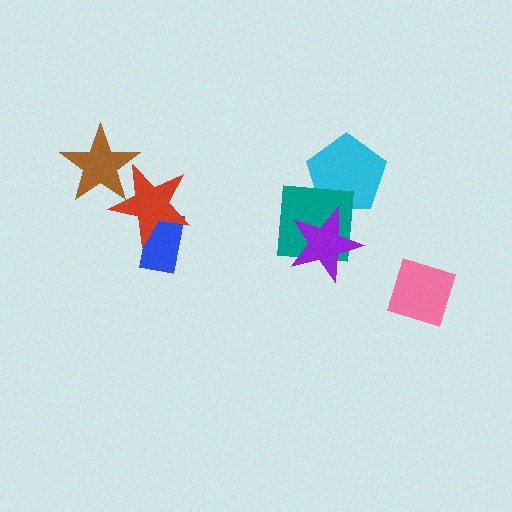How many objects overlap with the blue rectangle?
1 object overlaps with the blue rectangle.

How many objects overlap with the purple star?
2 objects overlap with the purple star.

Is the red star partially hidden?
No, no other shape covers it.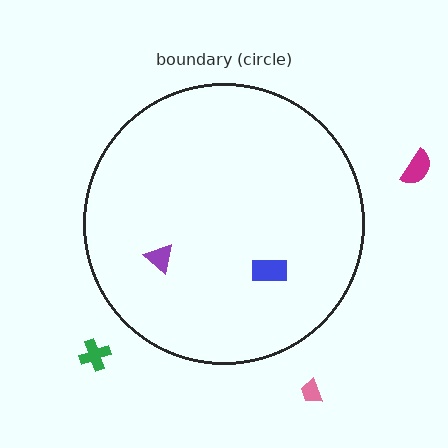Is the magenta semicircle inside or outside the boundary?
Outside.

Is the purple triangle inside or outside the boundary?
Inside.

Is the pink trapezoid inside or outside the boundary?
Outside.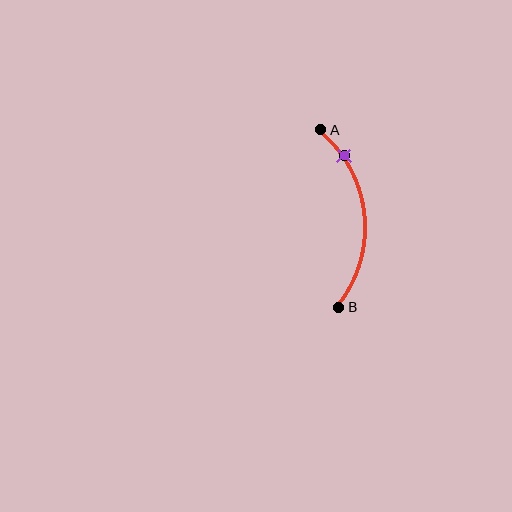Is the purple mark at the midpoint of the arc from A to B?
No. The purple mark lies on the arc but is closer to endpoint A. The arc midpoint would be at the point on the curve equidistant along the arc from both A and B.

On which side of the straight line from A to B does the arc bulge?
The arc bulges to the right of the straight line connecting A and B.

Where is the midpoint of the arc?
The arc midpoint is the point on the curve farthest from the straight line joining A and B. It sits to the right of that line.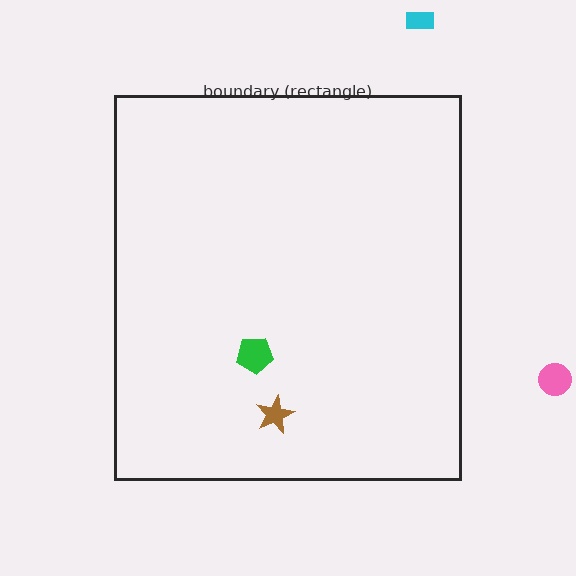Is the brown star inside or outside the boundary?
Inside.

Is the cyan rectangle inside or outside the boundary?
Outside.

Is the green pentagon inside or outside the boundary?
Inside.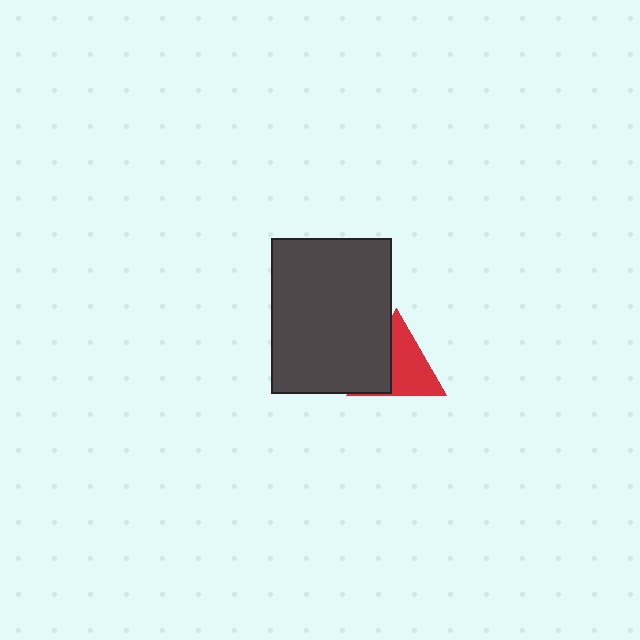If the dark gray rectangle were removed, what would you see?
You would see the complete red triangle.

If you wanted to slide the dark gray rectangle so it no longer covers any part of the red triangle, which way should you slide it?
Slide it left — that is the most direct way to separate the two shapes.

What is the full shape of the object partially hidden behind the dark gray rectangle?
The partially hidden object is a red triangle.